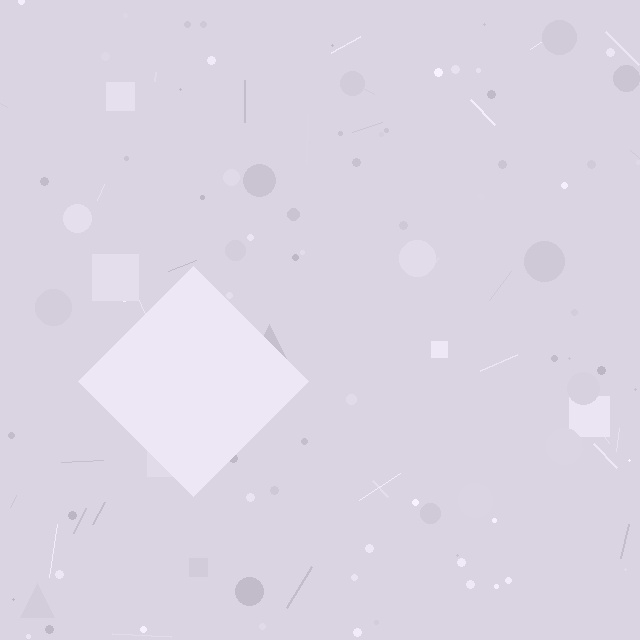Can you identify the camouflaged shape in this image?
The camouflaged shape is a diamond.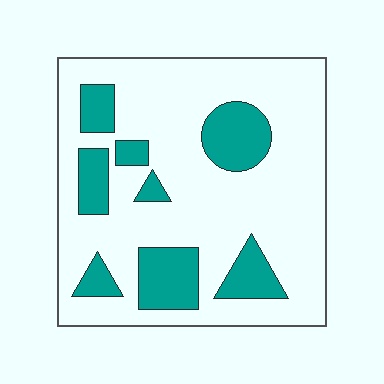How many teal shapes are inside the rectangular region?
8.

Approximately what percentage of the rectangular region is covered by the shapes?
Approximately 25%.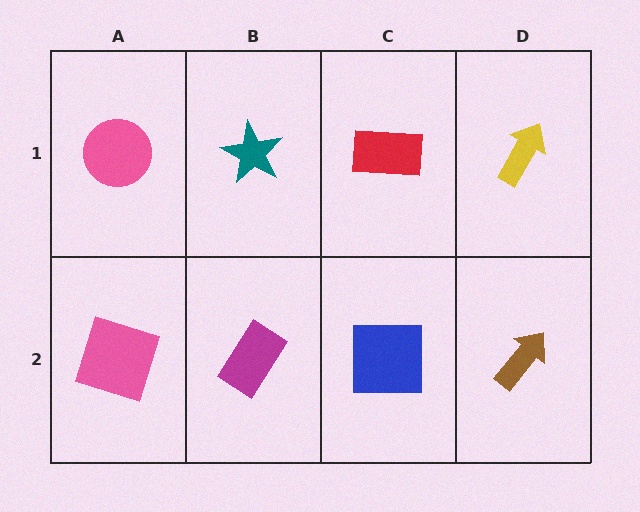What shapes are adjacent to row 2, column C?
A red rectangle (row 1, column C), a magenta rectangle (row 2, column B), a brown arrow (row 2, column D).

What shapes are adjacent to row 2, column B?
A teal star (row 1, column B), a pink square (row 2, column A), a blue square (row 2, column C).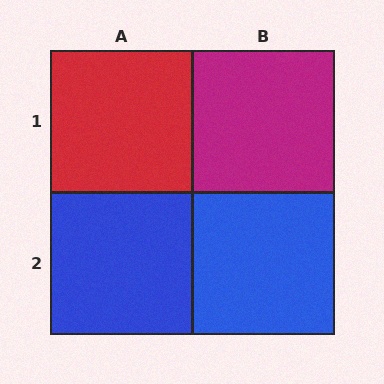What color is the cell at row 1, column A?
Red.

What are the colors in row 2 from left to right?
Blue, blue.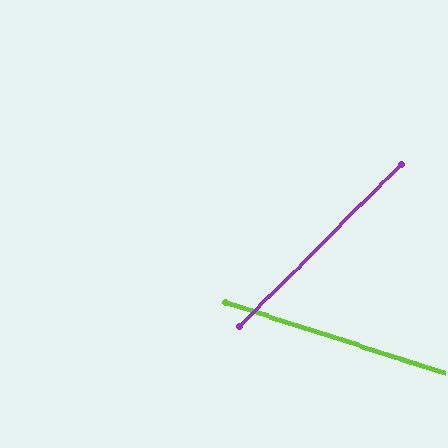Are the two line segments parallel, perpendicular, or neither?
Neither parallel nor perpendicular — they differ by about 63°.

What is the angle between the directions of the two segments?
Approximately 63 degrees.